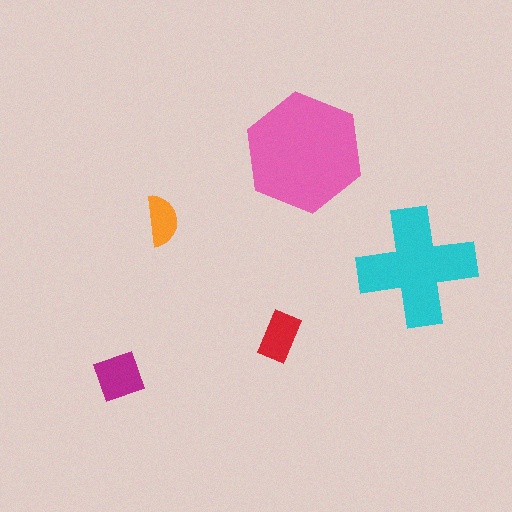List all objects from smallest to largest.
The orange semicircle, the red rectangle, the magenta diamond, the cyan cross, the pink hexagon.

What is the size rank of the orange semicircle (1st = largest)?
5th.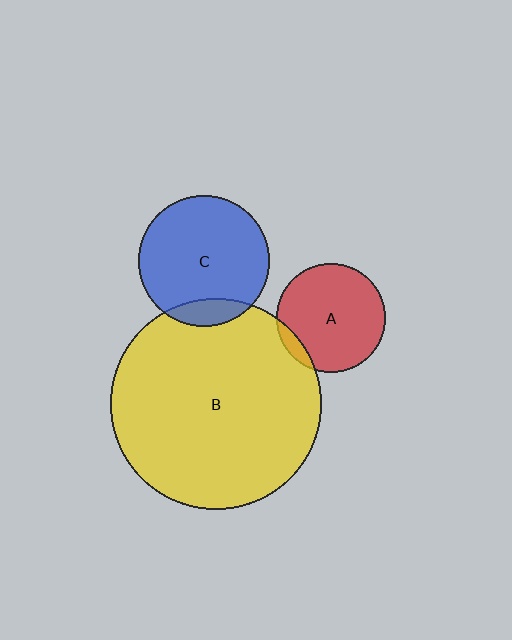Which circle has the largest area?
Circle B (yellow).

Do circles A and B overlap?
Yes.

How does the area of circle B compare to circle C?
Approximately 2.6 times.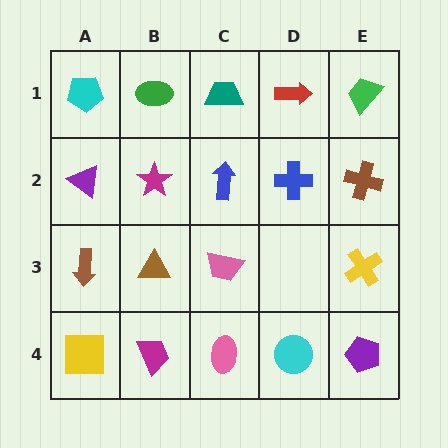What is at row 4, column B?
A magenta trapezoid.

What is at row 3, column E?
A yellow cross.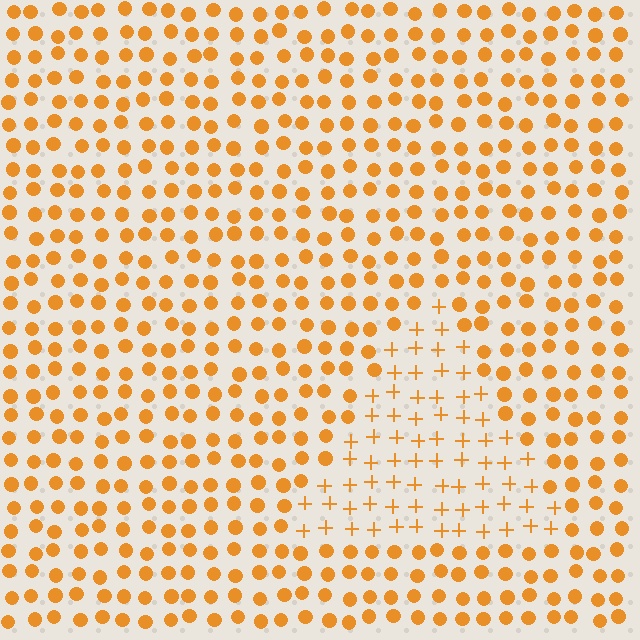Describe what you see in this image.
The image is filled with small orange elements arranged in a uniform grid. A triangle-shaped region contains plus signs, while the surrounding area contains circles. The boundary is defined purely by the change in element shape.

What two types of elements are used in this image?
The image uses plus signs inside the triangle region and circles outside it.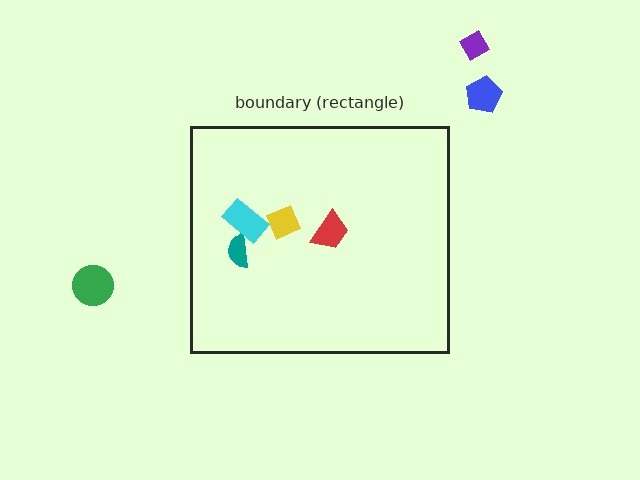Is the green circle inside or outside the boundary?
Outside.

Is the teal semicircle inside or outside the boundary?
Inside.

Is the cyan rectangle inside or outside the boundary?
Inside.